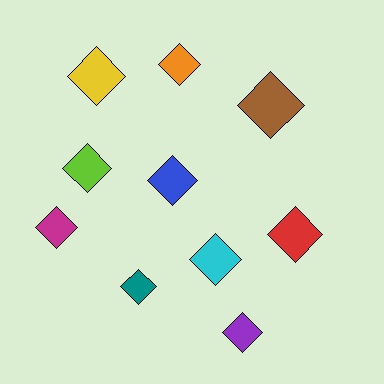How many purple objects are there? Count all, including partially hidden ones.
There is 1 purple object.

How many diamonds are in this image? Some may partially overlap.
There are 10 diamonds.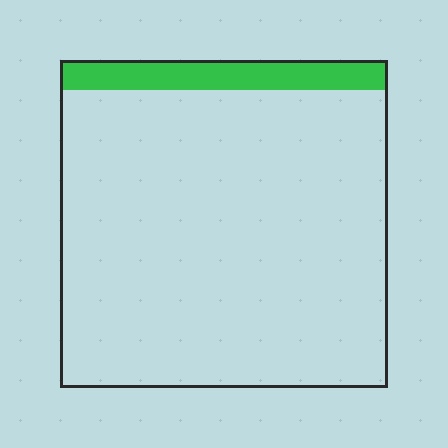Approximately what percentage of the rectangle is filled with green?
Approximately 10%.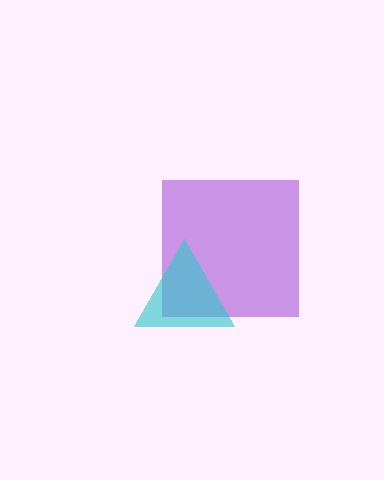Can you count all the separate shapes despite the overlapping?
Yes, there are 2 separate shapes.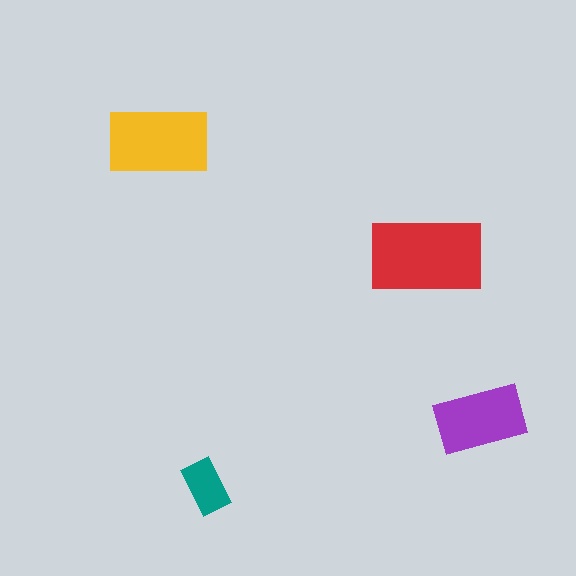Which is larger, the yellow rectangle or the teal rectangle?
The yellow one.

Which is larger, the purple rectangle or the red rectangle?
The red one.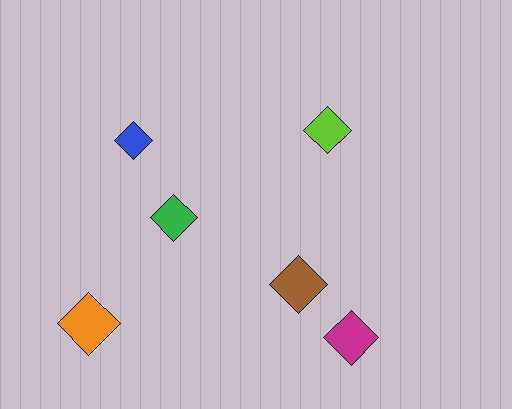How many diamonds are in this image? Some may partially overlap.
There are 6 diamonds.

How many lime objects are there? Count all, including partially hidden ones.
There is 1 lime object.